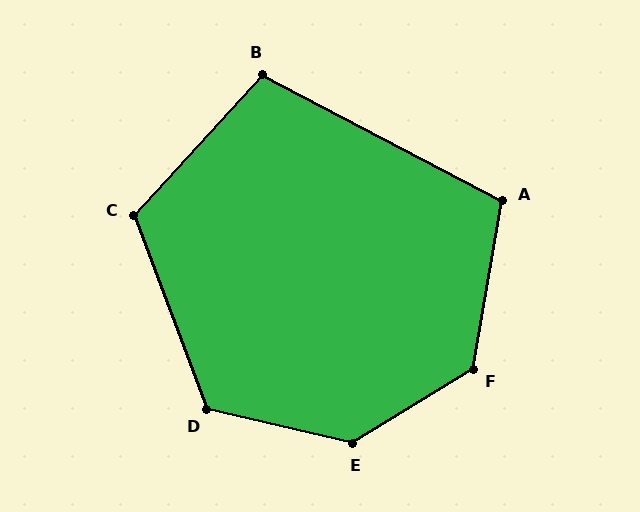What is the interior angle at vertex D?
Approximately 124 degrees (obtuse).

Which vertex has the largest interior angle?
E, at approximately 135 degrees.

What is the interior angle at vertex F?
Approximately 132 degrees (obtuse).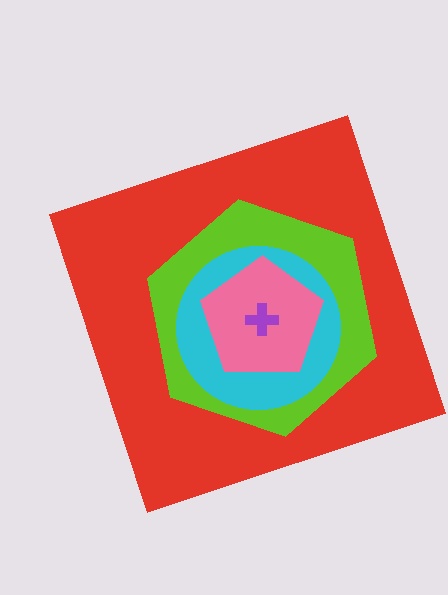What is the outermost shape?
The red square.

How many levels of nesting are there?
5.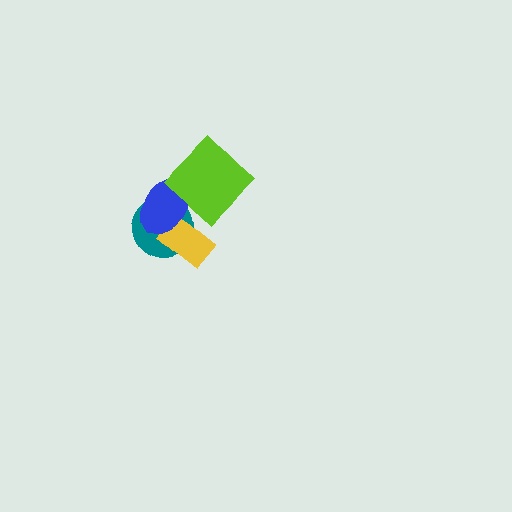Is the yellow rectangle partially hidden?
Yes, it is partially covered by another shape.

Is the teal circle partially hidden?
Yes, it is partially covered by another shape.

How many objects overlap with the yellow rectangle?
2 objects overlap with the yellow rectangle.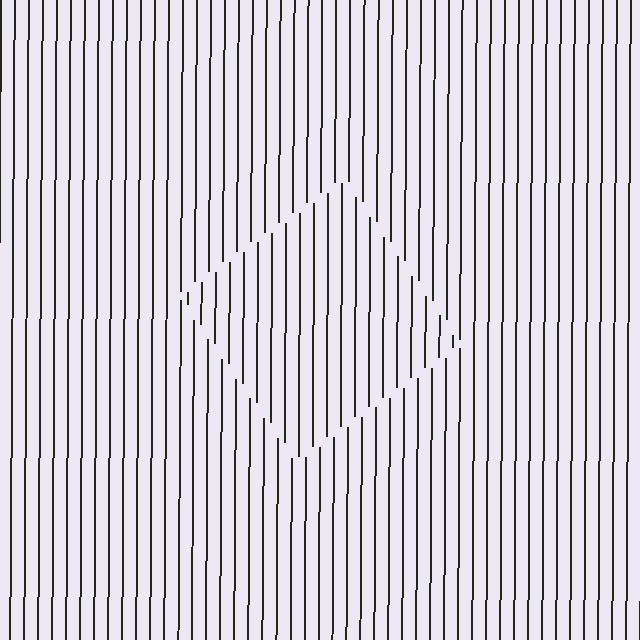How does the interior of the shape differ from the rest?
The interior of the shape contains the same grating, shifted by half a period — the contour is defined by the phase discontinuity where line-ends from the inner and outer gratings abut.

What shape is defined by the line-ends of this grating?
An illusory square. The interior of the shape contains the same grating, shifted by half a period — the contour is defined by the phase discontinuity where line-ends from the inner and outer gratings abut.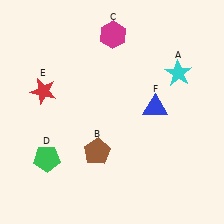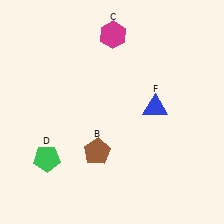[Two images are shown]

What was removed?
The cyan star (A), the red star (E) were removed in Image 2.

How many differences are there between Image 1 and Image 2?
There are 2 differences between the two images.